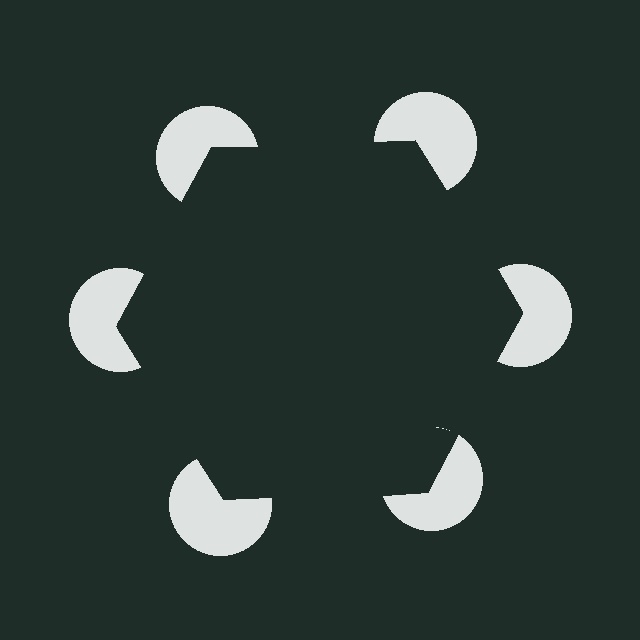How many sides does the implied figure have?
6 sides.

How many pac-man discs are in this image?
There are 6 — one at each vertex of the illusory hexagon.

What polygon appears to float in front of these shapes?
An illusory hexagon — its edges are inferred from the aligned wedge cuts in the pac-man discs, not physically drawn.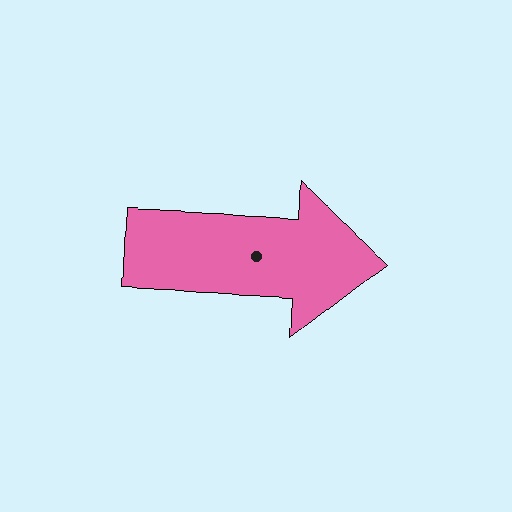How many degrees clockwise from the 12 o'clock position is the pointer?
Approximately 93 degrees.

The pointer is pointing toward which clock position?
Roughly 3 o'clock.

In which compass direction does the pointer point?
East.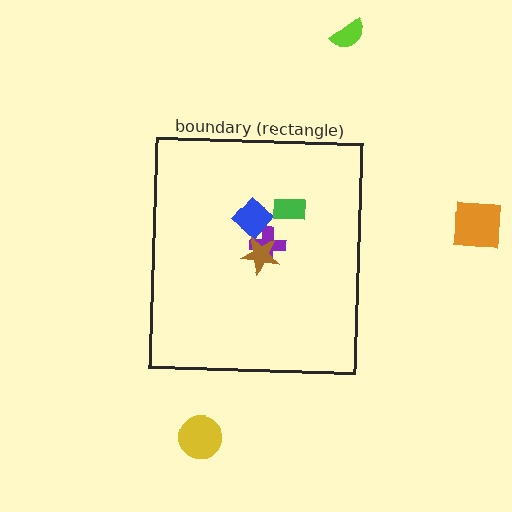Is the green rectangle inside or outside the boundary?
Inside.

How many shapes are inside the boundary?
4 inside, 3 outside.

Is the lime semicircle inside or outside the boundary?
Outside.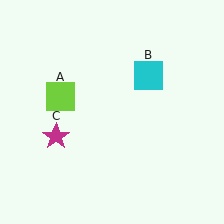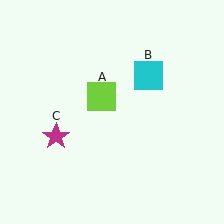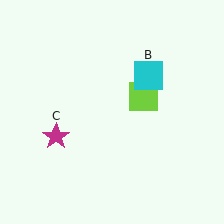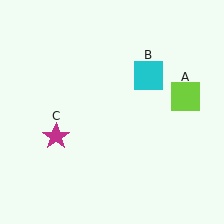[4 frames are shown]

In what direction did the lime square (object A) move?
The lime square (object A) moved right.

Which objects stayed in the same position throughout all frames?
Cyan square (object B) and magenta star (object C) remained stationary.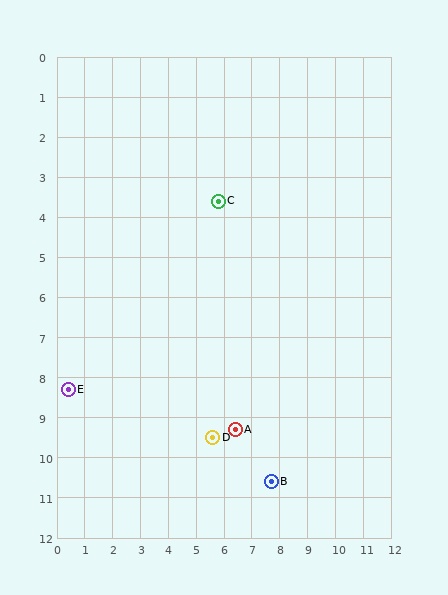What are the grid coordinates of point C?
Point C is at approximately (5.8, 3.6).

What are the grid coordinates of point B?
Point B is at approximately (7.7, 10.6).